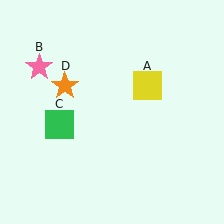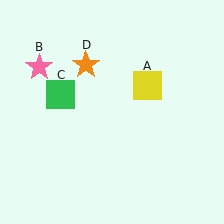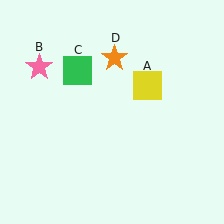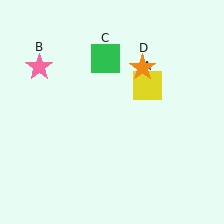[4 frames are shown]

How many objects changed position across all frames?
2 objects changed position: green square (object C), orange star (object D).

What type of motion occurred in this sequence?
The green square (object C), orange star (object D) rotated clockwise around the center of the scene.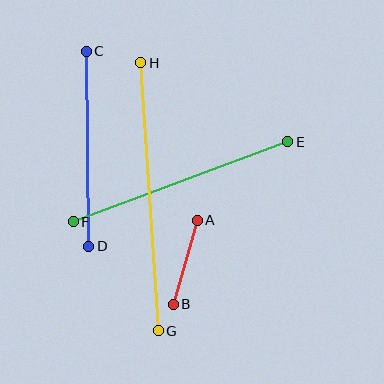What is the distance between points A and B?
The distance is approximately 87 pixels.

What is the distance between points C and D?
The distance is approximately 195 pixels.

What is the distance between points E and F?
The distance is approximately 229 pixels.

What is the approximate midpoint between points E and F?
The midpoint is at approximately (180, 182) pixels.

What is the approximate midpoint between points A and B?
The midpoint is at approximately (185, 262) pixels.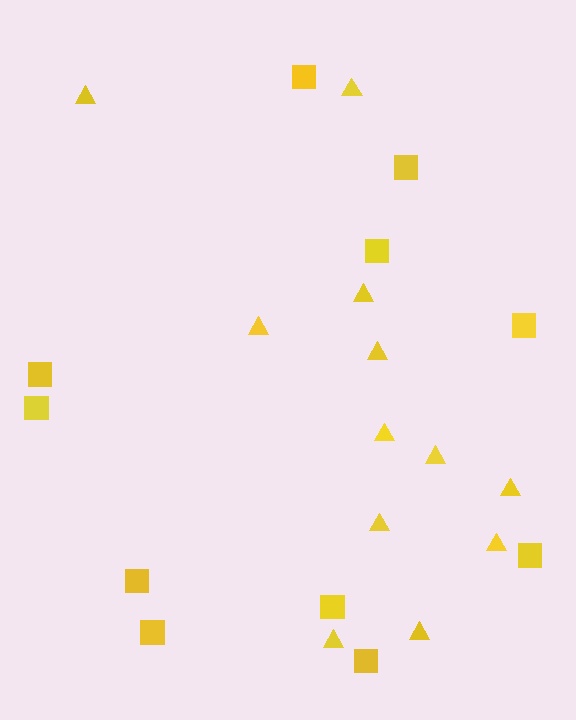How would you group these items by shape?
There are 2 groups: one group of triangles (12) and one group of squares (11).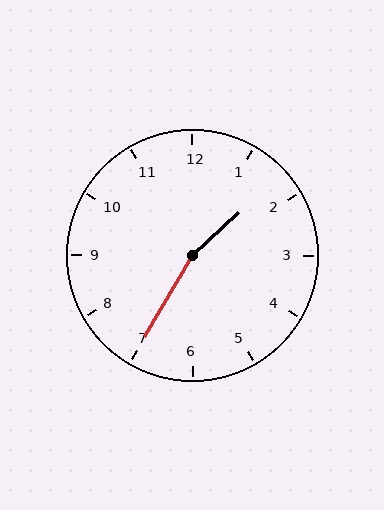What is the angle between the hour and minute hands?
Approximately 162 degrees.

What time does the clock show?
1:35.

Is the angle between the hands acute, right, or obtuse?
It is obtuse.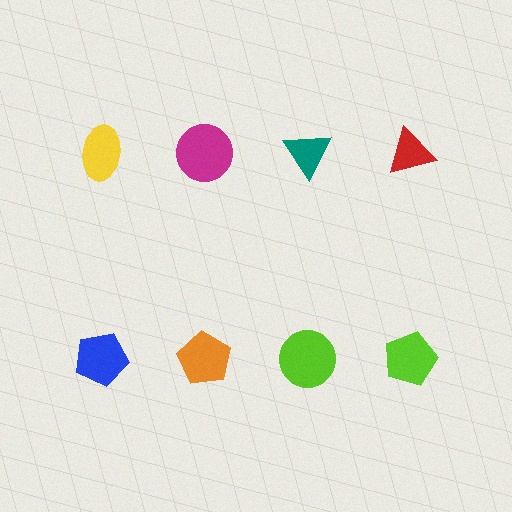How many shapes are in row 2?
4 shapes.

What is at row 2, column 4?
A lime pentagon.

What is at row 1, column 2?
A magenta circle.